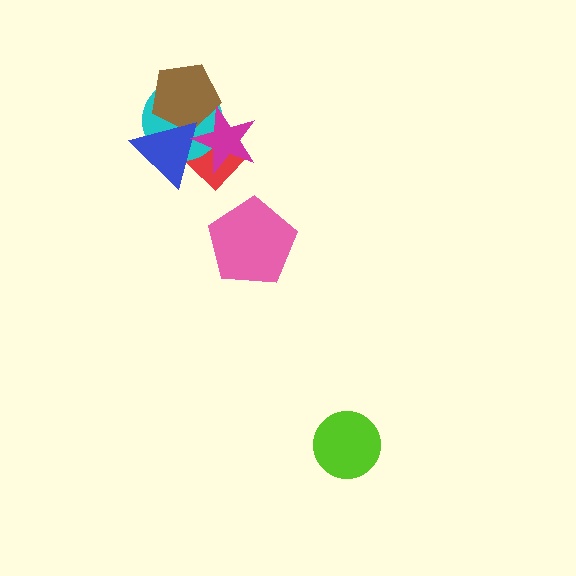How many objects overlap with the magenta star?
4 objects overlap with the magenta star.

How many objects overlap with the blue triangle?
4 objects overlap with the blue triangle.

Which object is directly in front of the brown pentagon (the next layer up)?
The blue triangle is directly in front of the brown pentagon.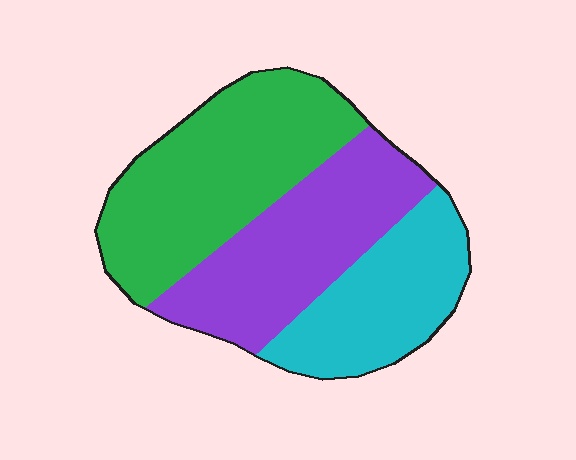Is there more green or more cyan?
Green.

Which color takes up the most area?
Green, at roughly 40%.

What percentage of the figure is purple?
Purple takes up about one third (1/3) of the figure.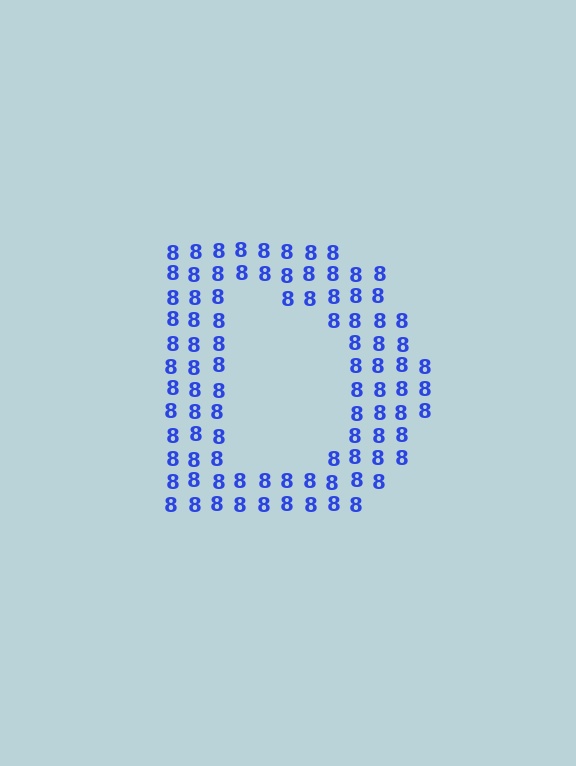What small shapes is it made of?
It is made of small digit 8's.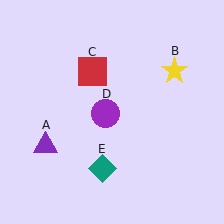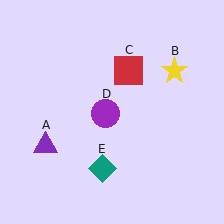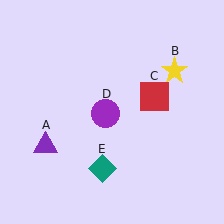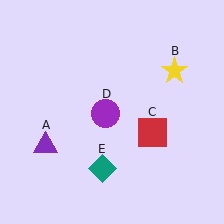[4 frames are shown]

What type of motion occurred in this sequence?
The red square (object C) rotated clockwise around the center of the scene.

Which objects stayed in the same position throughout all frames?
Purple triangle (object A) and yellow star (object B) and purple circle (object D) and teal diamond (object E) remained stationary.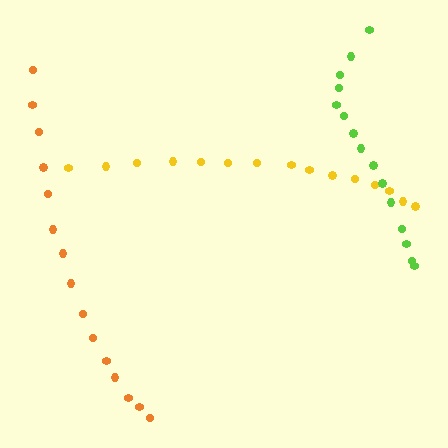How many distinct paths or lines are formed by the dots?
There are 3 distinct paths.